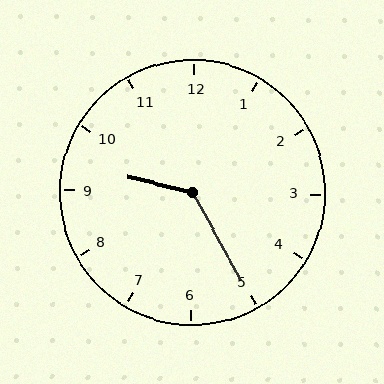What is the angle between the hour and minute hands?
Approximately 132 degrees.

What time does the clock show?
9:25.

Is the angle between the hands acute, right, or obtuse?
It is obtuse.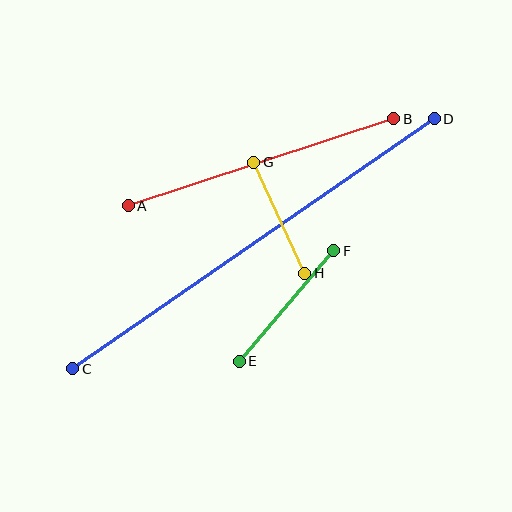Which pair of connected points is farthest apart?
Points C and D are farthest apart.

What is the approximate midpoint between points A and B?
The midpoint is at approximately (261, 162) pixels.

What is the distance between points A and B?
The distance is approximately 279 pixels.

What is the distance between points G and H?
The distance is approximately 122 pixels.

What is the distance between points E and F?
The distance is approximately 145 pixels.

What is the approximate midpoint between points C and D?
The midpoint is at approximately (253, 244) pixels.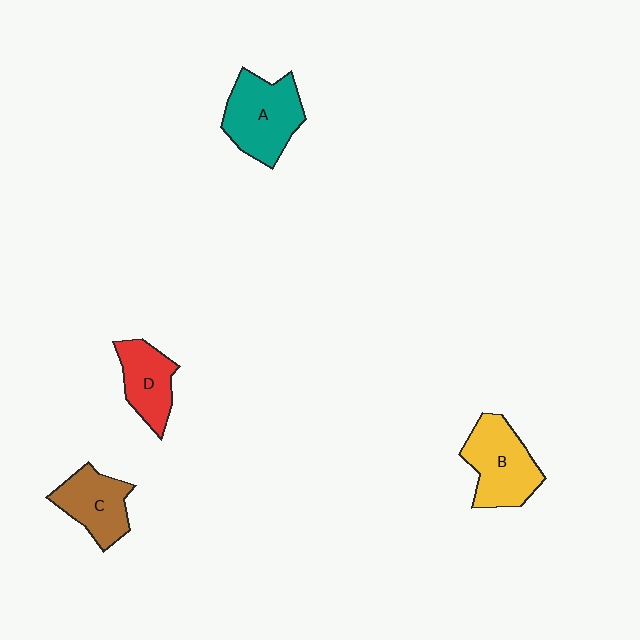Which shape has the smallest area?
Shape D (red).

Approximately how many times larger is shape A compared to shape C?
Approximately 1.3 times.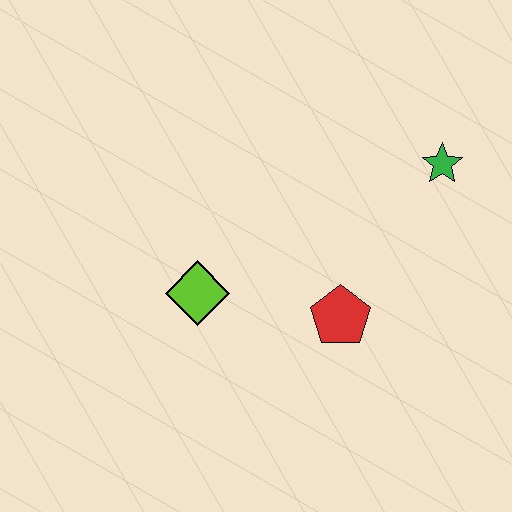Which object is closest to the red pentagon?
The lime diamond is closest to the red pentagon.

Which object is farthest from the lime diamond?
The green star is farthest from the lime diamond.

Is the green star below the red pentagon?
No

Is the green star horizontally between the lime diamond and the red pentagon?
No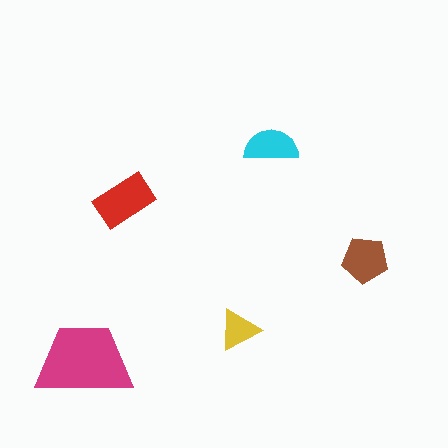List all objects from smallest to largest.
The yellow triangle, the cyan semicircle, the brown pentagon, the red rectangle, the magenta trapezoid.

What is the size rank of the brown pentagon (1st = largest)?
3rd.